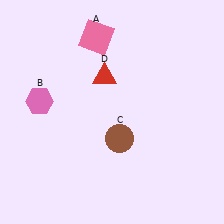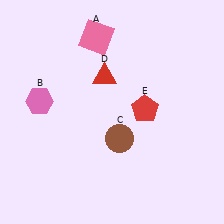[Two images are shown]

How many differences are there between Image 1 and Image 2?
There is 1 difference between the two images.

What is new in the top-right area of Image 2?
A red pentagon (E) was added in the top-right area of Image 2.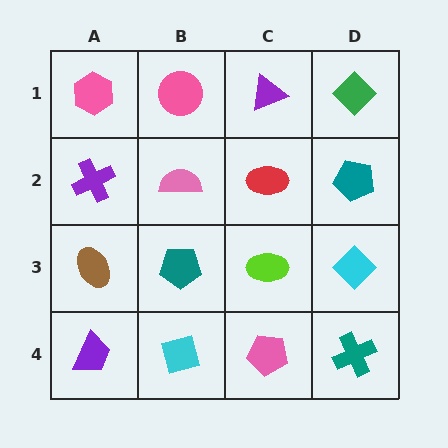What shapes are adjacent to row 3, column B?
A pink semicircle (row 2, column B), a cyan diamond (row 4, column B), a brown ellipse (row 3, column A), a lime ellipse (row 3, column C).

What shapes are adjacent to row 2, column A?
A pink hexagon (row 1, column A), a brown ellipse (row 3, column A), a pink semicircle (row 2, column B).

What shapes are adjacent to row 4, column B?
A teal pentagon (row 3, column B), a purple trapezoid (row 4, column A), a pink pentagon (row 4, column C).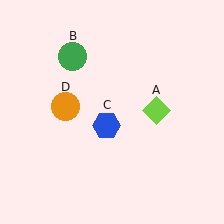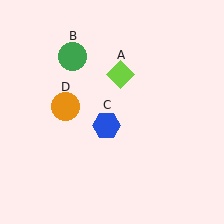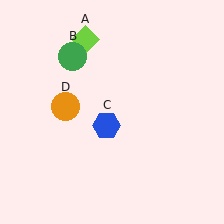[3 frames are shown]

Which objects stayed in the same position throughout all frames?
Green circle (object B) and blue hexagon (object C) and orange circle (object D) remained stationary.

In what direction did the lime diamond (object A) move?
The lime diamond (object A) moved up and to the left.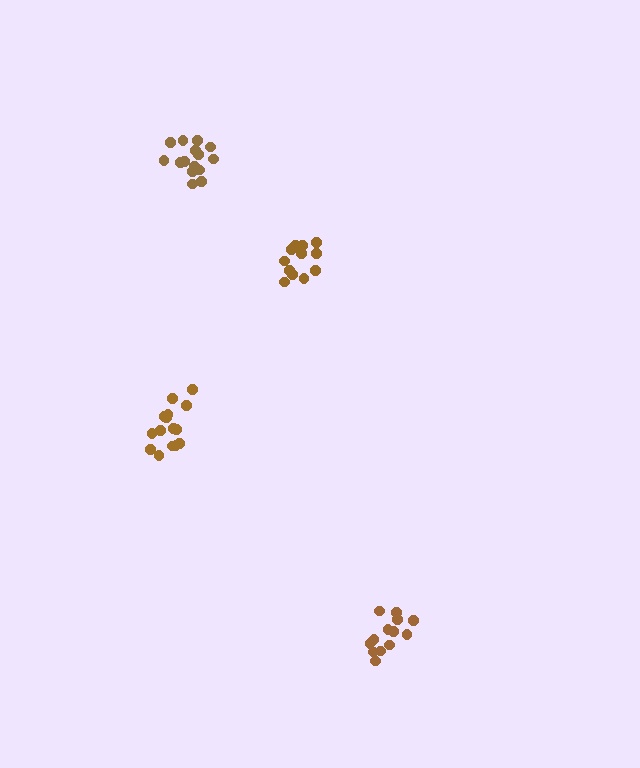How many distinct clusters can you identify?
There are 4 distinct clusters.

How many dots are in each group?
Group 1: 15 dots, Group 2: 15 dots, Group 3: 12 dots, Group 4: 13 dots (55 total).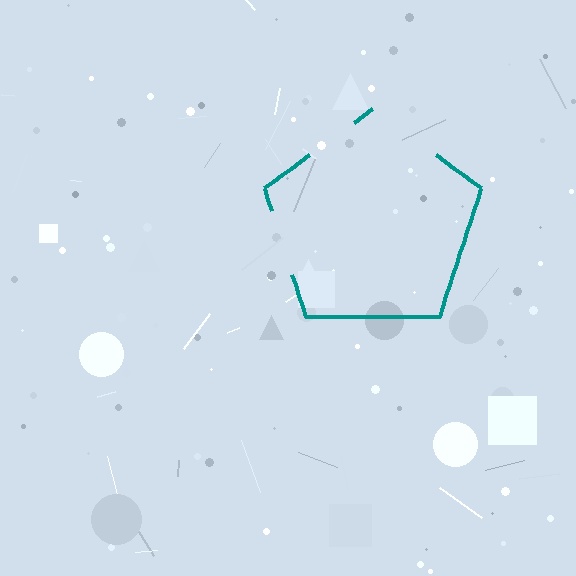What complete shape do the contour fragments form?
The contour fragments form a pentagon.